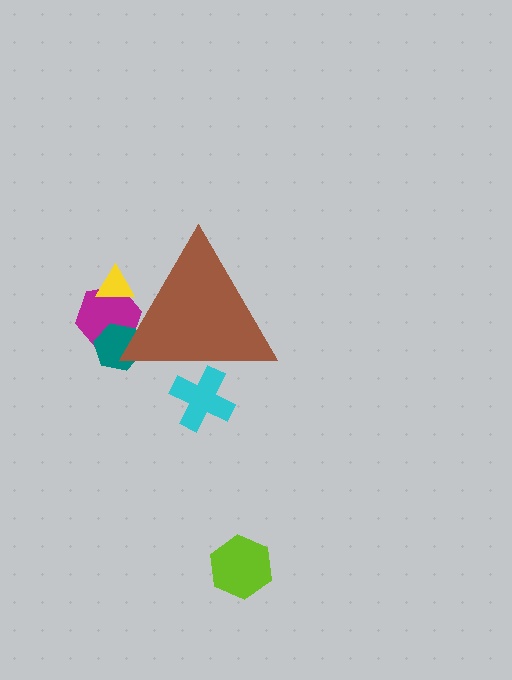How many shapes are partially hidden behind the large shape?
4 shapes are partially hidden.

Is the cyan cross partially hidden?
Yes, the cyan cross is partially hidden behind the brown triangle.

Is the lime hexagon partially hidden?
No, the lime hexagon is fully visible.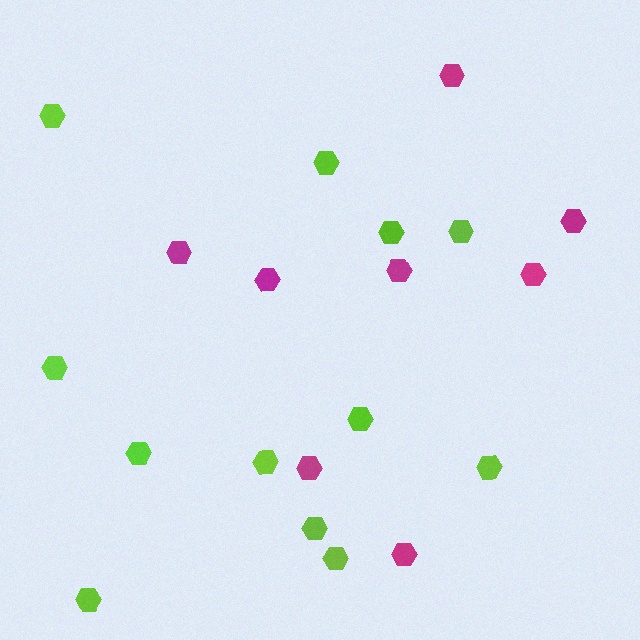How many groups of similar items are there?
There are 2 groups: one group of magenta hexagons (8) and one group of lime hexagons (12).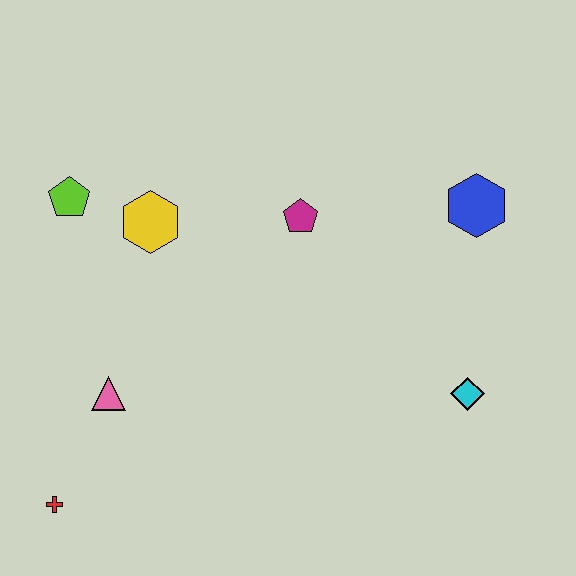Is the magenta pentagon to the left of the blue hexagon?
Yes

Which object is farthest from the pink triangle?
The blue hexagon is farthest from the pink triangle.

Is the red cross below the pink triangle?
Yes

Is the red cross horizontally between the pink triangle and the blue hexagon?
No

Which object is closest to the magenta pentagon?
The yellow hexagon is closest to the magenta pentagon.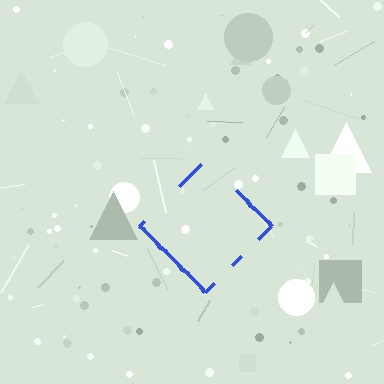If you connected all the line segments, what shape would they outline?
They would outline a diamond.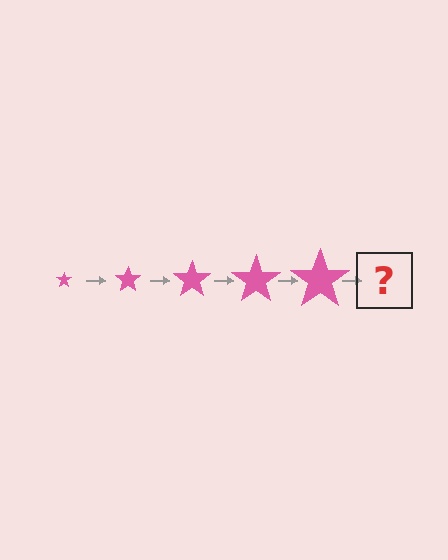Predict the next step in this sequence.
The next step is a pink star, larger than the previous one.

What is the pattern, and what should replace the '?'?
The pattern is that the star gets progressively larger each step. The '?' should be a pink star, larger than the previous one.